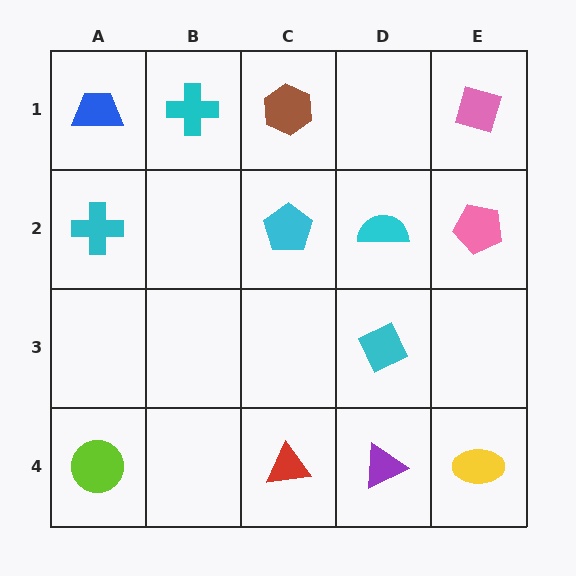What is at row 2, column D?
A cyan semicircle.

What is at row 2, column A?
A cyan cross.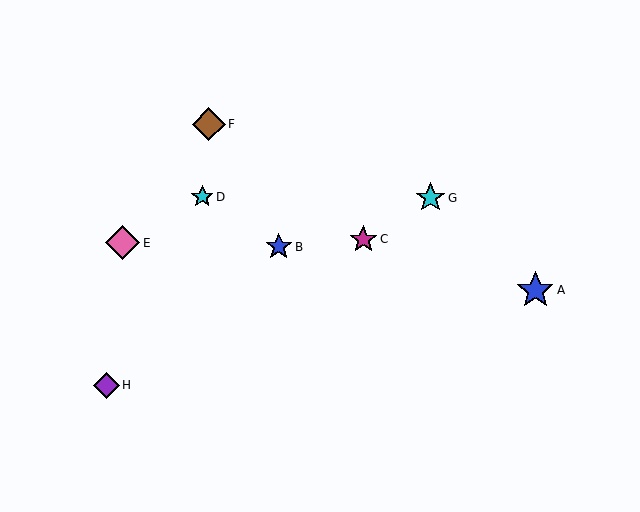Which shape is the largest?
The blue star (labeled A) is the largest.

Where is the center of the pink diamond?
The center of the pink diamond is at (122, 243).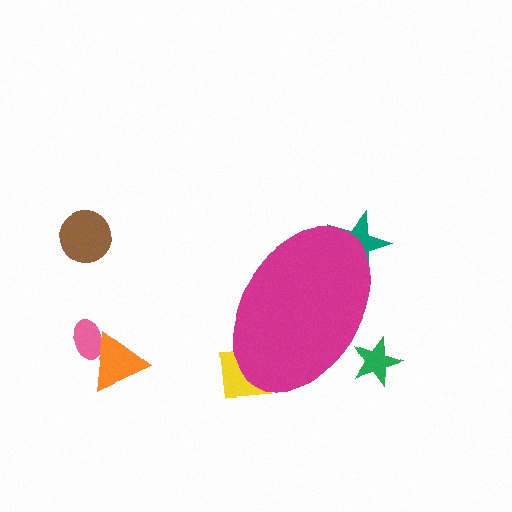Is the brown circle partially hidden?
No, the brown circle is fully visible.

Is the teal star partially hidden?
Yes, the teal star is partially hidden behind the magenta ellipse.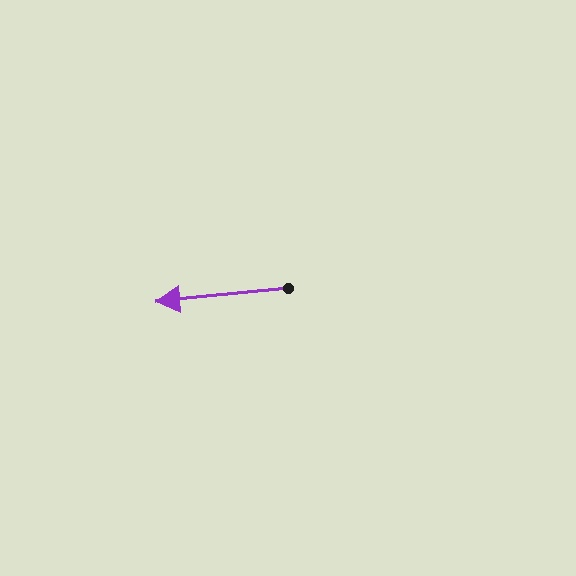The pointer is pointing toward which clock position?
Roughly 9 o'clock.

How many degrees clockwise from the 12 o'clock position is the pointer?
Approximately 264 degrees.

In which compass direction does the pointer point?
West.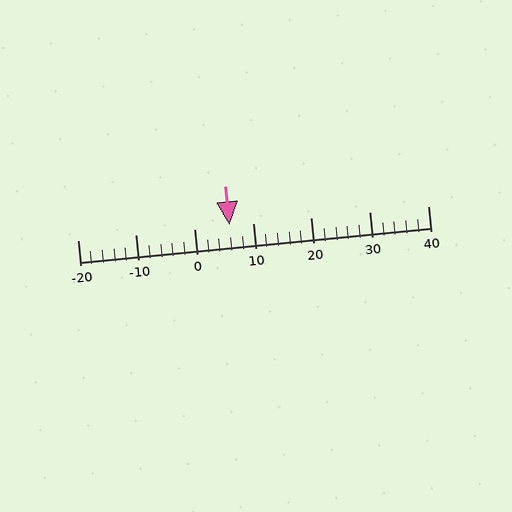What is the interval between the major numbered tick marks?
The major tick marks are spaced 10 units apart.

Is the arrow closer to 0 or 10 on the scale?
The arrow is closer to 10.